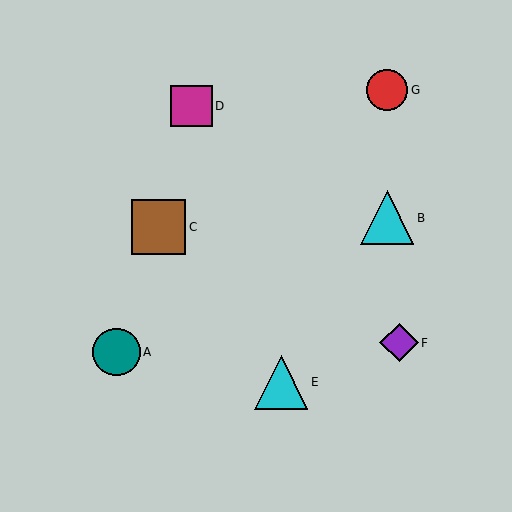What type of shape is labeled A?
Shape A is a teal circle.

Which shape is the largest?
The brown square (labeled C) is the largest.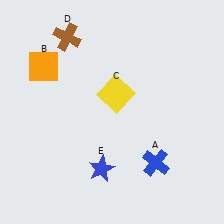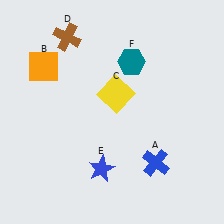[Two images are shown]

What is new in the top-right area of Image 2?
A teal hexagon (F) was added in the top-right area of Image 2.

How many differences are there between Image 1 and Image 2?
There is 1 difference between the two images.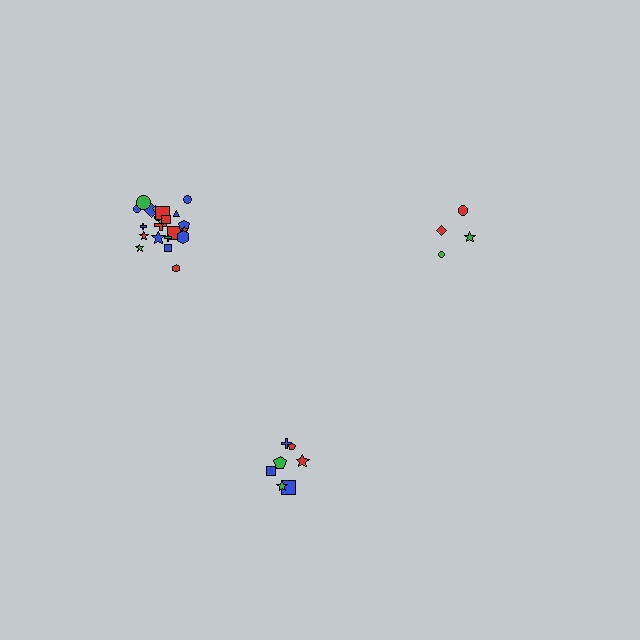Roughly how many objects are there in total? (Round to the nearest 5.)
Roughly 35 objects in total.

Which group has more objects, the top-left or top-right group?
The top-left group.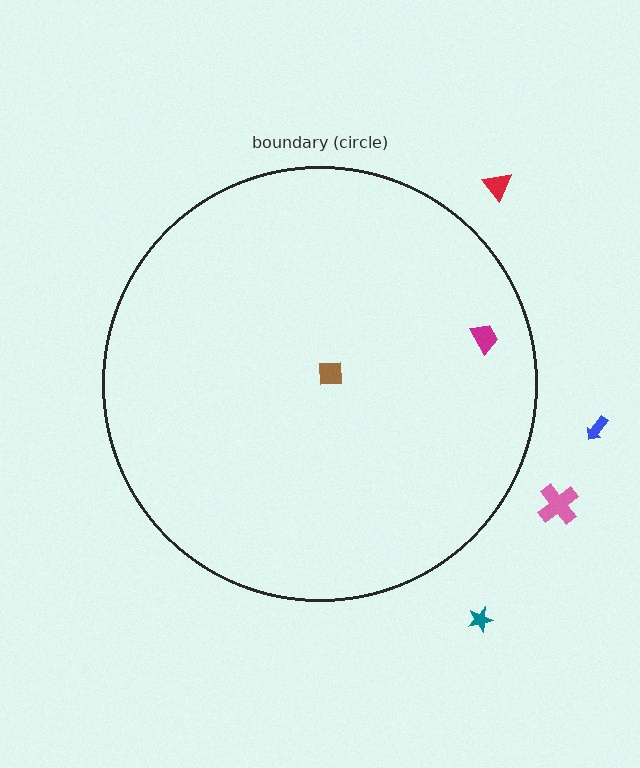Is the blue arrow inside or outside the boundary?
Outside.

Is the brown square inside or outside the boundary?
Inside.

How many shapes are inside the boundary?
2 inside, 4 outside.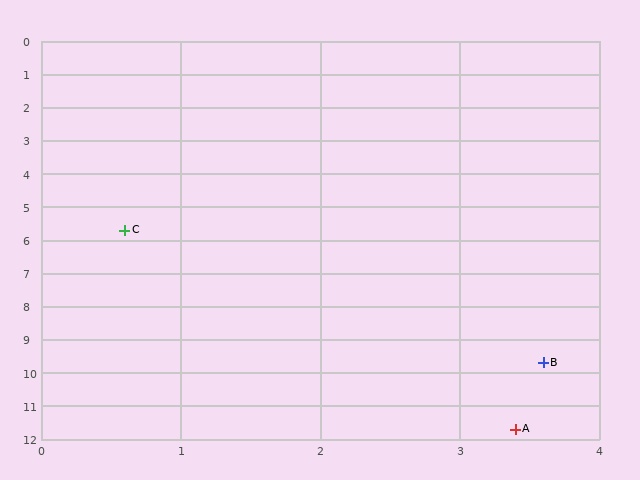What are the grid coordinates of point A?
Point A is at approximately (3.4, 11.7).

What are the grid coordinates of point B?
Point B is at approximately (3.6, 9.7).